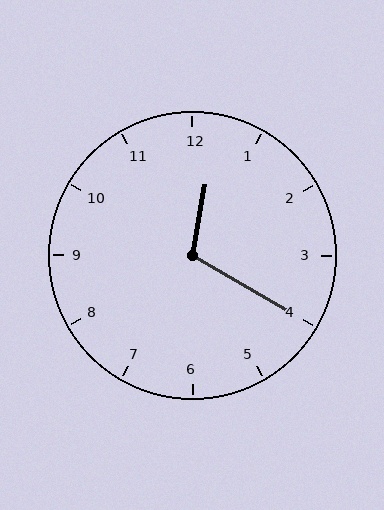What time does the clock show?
12:20.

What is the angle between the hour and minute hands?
Approximately 110 degrees.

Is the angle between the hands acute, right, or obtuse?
It is obtuse.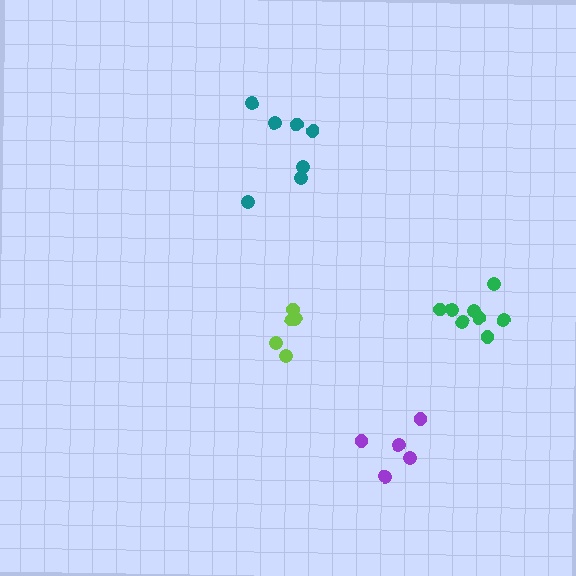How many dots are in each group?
Group 1: 5 dots, Group 2: 5 dots, Group 3: 7 dots, Group 4: 8 dots (25 total).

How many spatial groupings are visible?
There are 4 spatial groupings.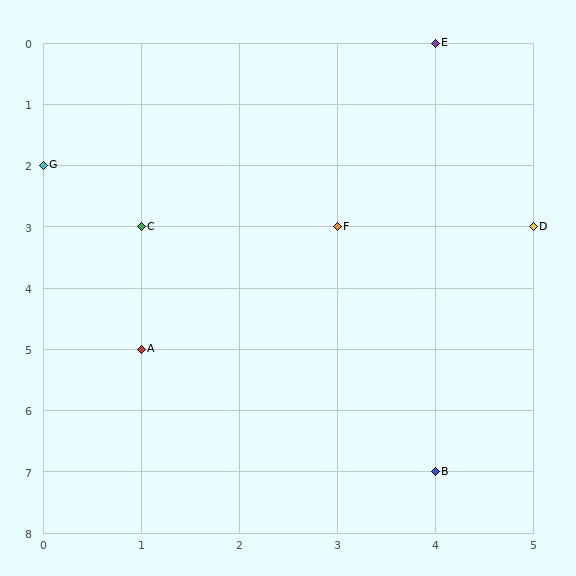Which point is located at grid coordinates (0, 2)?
Point G is at (0, 2).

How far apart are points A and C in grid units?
Points A and C are 2 rows apart.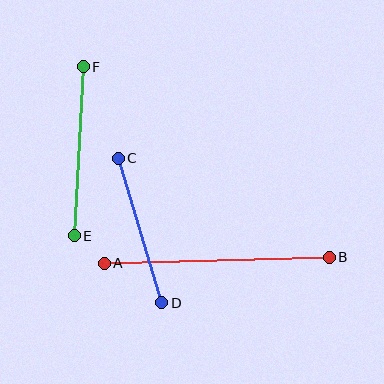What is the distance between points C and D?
The distance is approximately 151 pixels.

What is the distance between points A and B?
The distance is approximately 225 pixels.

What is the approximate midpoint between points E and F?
The midpoint is at approximately (79, 151) pixels.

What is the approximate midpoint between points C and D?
The midpoint is at approximately (140, 231) pixels.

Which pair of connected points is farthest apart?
Points A and B are farthest apart.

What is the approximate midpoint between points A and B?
The midpoint is at approximately (217, 260) pixels.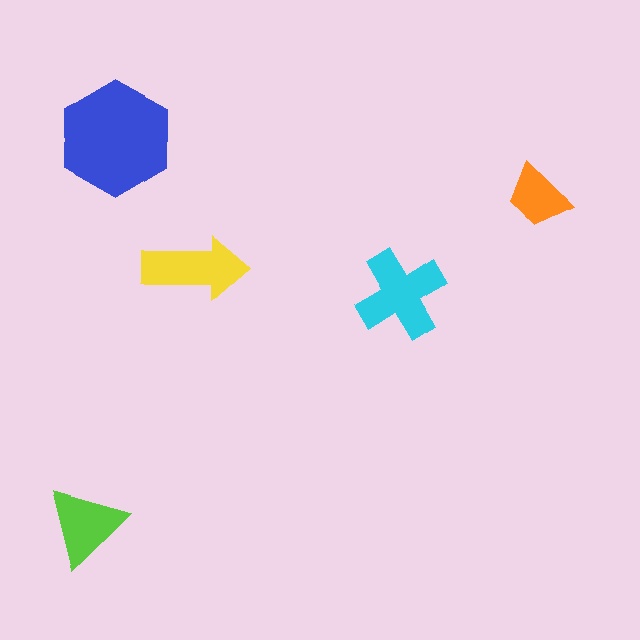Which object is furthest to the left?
The lime triangle is leftmost.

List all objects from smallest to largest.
The orange trapezoid, the lime triangle, the yellow arrow, the cyan cross, the blue hexagon.